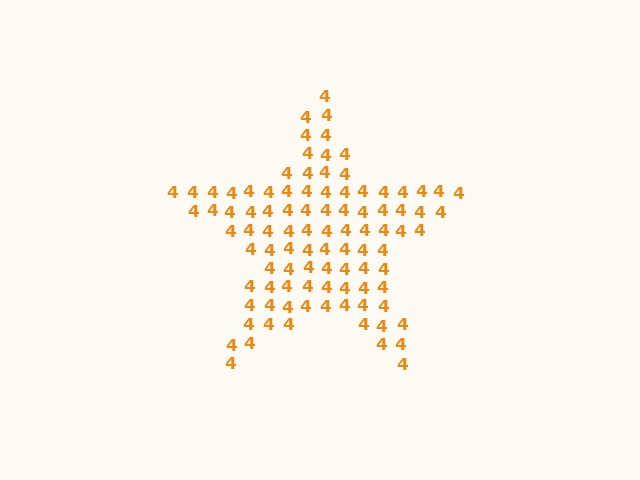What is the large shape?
The large shape is a star.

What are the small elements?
The small elements are digit 4's.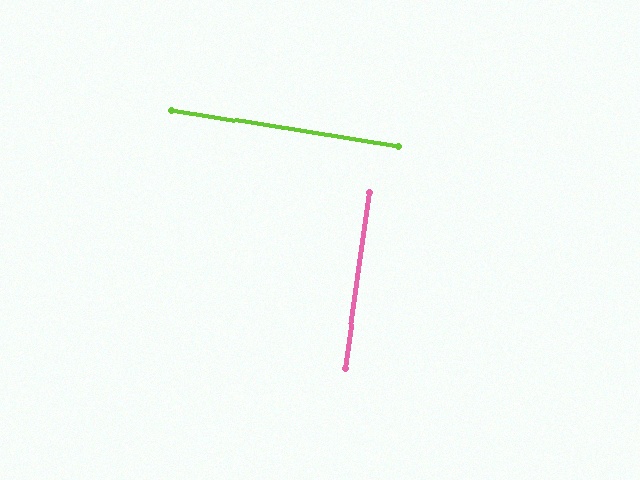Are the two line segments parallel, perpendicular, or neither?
Perpendicular — they meet at approximately 89°.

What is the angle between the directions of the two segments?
Approximately 89 degrees.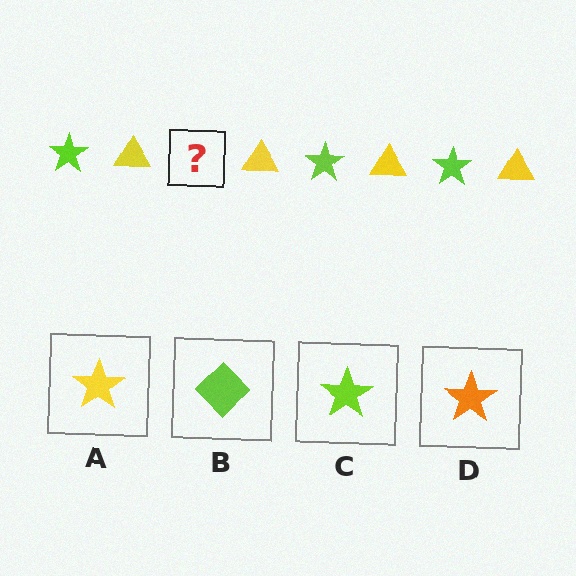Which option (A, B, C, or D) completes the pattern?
C.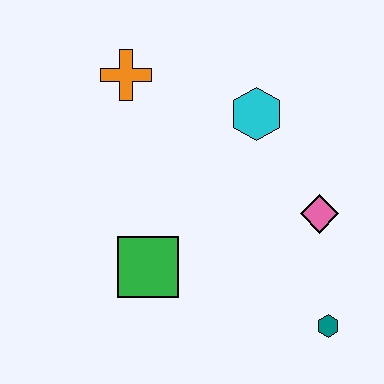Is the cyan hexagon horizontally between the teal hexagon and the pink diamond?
No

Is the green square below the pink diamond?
Yes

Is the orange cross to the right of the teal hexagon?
No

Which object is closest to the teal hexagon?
The pink diamond is closest to the teal hexagon.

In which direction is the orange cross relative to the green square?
The orange cross is above the green square.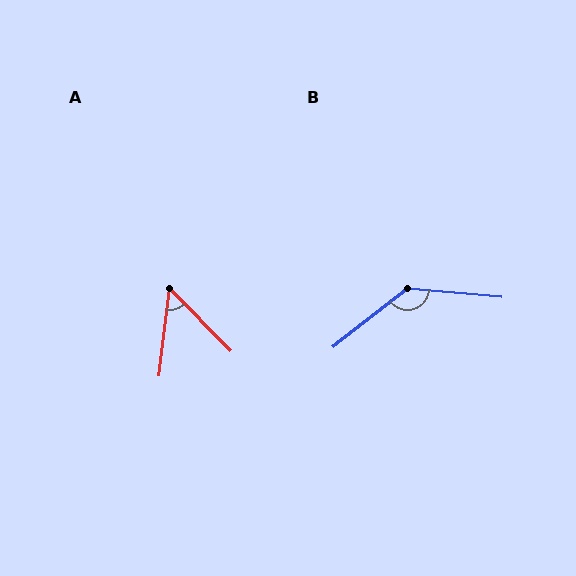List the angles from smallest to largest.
A (51°), B (137°).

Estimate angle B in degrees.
Approximately 137 degrees.